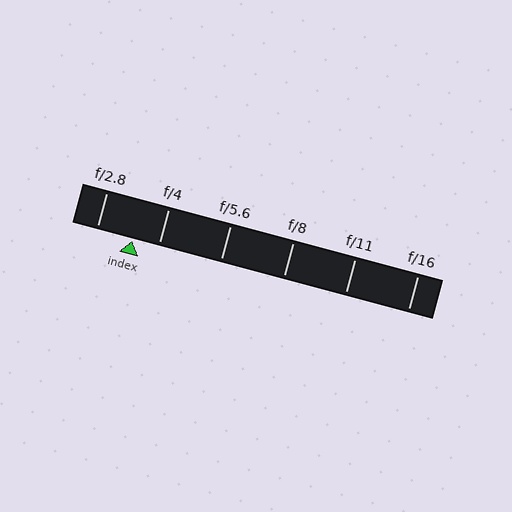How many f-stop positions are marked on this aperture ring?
There are 6 f-stop positions marked.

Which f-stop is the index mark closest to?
The index mark is closest to f/4.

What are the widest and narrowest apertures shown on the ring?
The widest aperture shown is f/2.8 and the narrowest is f/16.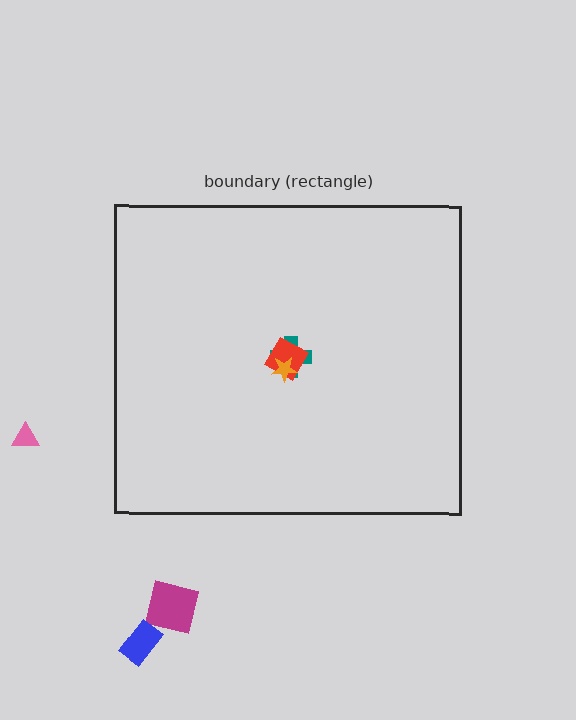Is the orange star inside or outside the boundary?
Inside.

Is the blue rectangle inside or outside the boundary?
Outside.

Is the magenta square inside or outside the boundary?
Outside.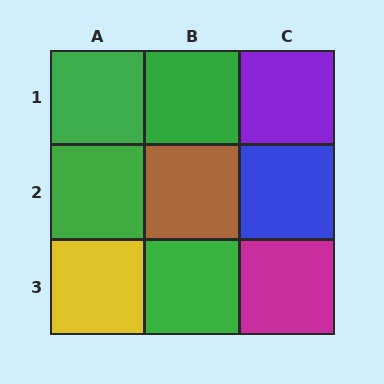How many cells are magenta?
1 cell is magenta.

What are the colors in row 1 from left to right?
Green, green, purple.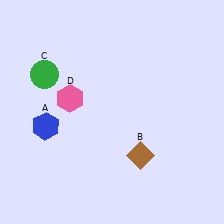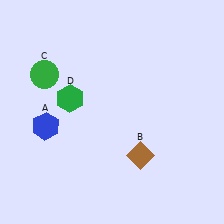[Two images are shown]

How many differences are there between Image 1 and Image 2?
There is 1 difference between the two images.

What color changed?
The hexagon (D) changed from pink in Image 1 to green in Image 2.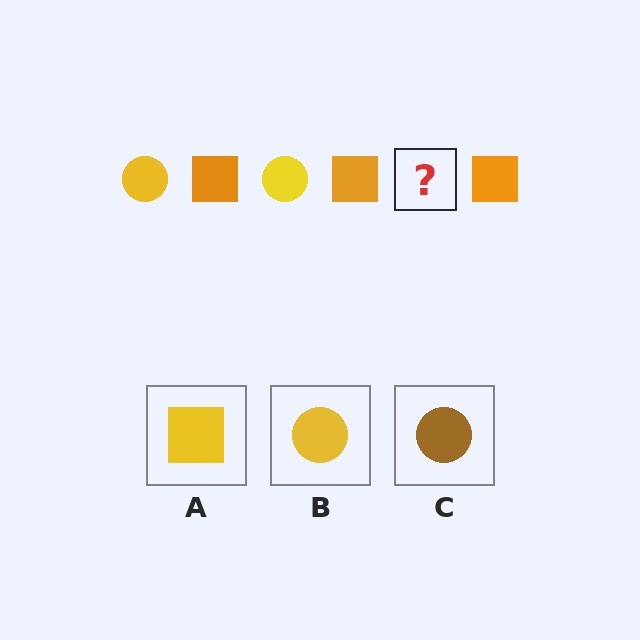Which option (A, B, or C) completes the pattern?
B.